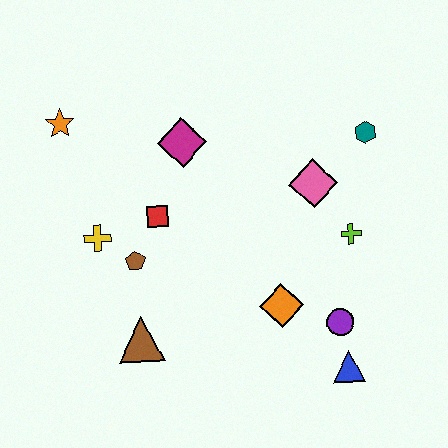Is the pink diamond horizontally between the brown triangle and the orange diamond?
No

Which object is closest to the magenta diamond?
The red square is closest to the magenta diamond.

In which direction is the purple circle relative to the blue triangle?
The purple circle is above the blue triangle.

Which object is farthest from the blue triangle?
The orange star is farthest from the blue triangle.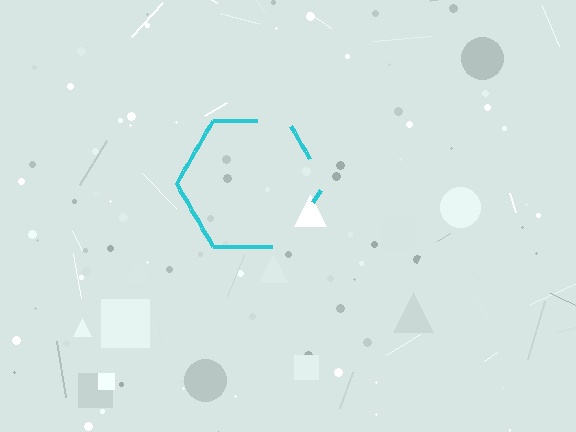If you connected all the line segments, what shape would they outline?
They would outline a hexagon.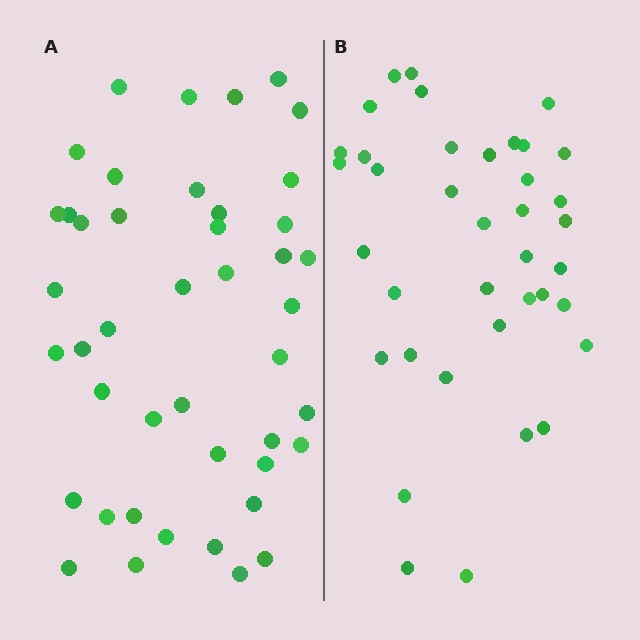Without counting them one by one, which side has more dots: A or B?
Region A (the left region) has more dots.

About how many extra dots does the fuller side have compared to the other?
Region A has about 6 more dots than region B.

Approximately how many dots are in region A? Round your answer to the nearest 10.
About 40 dots. (The exact count is 44, which rounds to 40.)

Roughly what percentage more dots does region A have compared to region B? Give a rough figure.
About 15% more.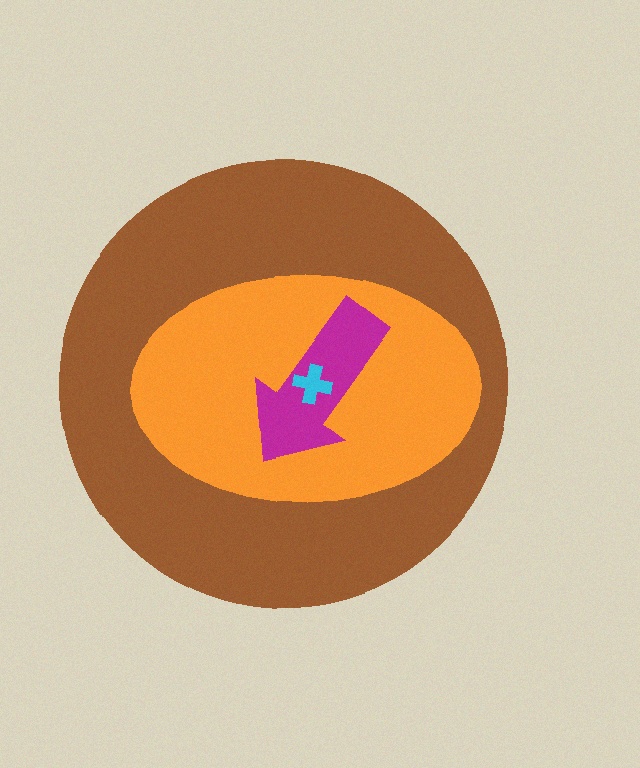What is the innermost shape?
The cyan cross.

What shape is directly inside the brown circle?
The orange ellipse.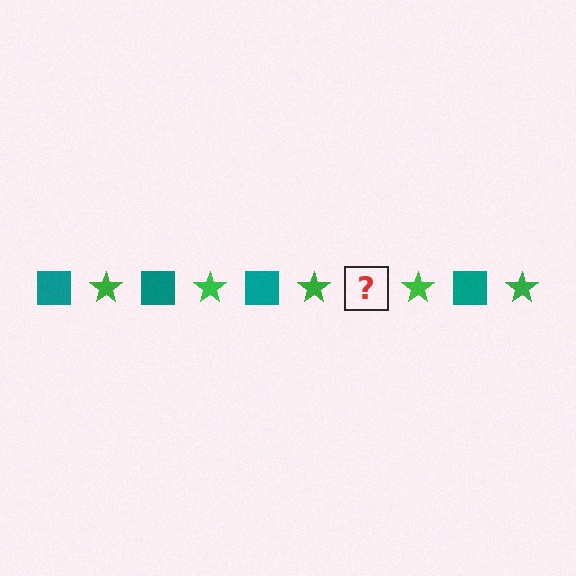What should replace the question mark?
The question mark should be replaced with a teal square.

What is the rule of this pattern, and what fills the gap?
The rule is that the pattern alternates between teal square and green star. The gap should be filled with a teal square.